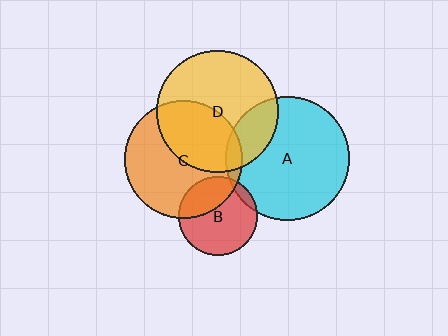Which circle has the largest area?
Circle A (cyan).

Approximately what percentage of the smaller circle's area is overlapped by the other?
Approximately 40%.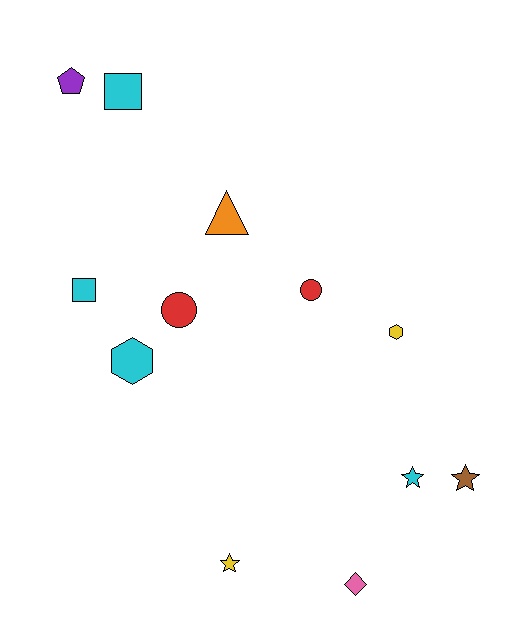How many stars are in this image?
There are 3 stars.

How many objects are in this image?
There are 12 objects.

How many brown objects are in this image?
There is 1 brown object.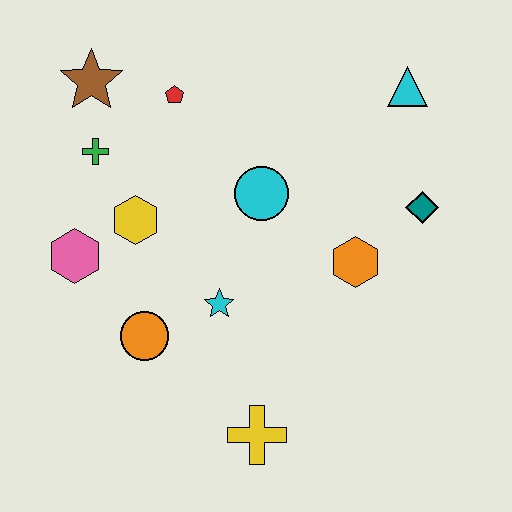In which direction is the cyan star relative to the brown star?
The cyan star is below the brown star.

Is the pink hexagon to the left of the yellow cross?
Yes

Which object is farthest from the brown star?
The yellow cross is farthest from the brown star.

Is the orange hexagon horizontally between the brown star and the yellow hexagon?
No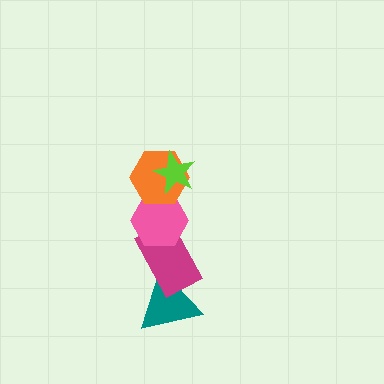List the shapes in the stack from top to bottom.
From top to bottom: the lime star, the orange hexagon, the pink hexagon, the magenta rectangle, the teal triangle.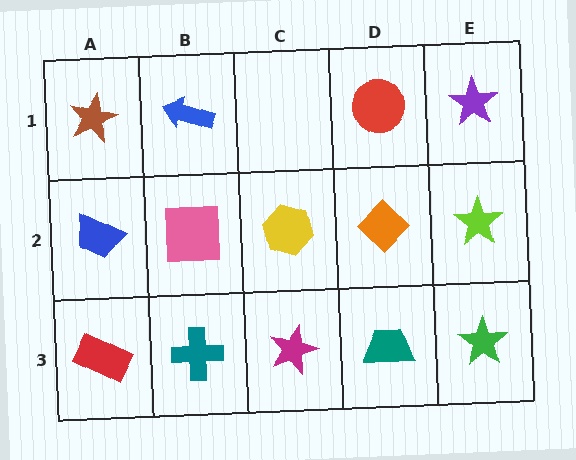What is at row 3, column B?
A teal cross.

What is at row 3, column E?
A green star.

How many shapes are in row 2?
5 shapes.